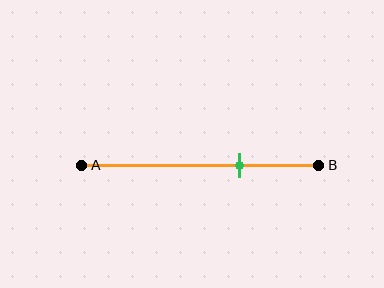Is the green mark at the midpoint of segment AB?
No, the mark is at about 65% from A, not at the 50% midpoint.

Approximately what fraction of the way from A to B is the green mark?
The green mark is approximately 65% of the way from A to B.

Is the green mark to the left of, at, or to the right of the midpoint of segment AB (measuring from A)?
The green mark is to the right of the midpoint of segment AB.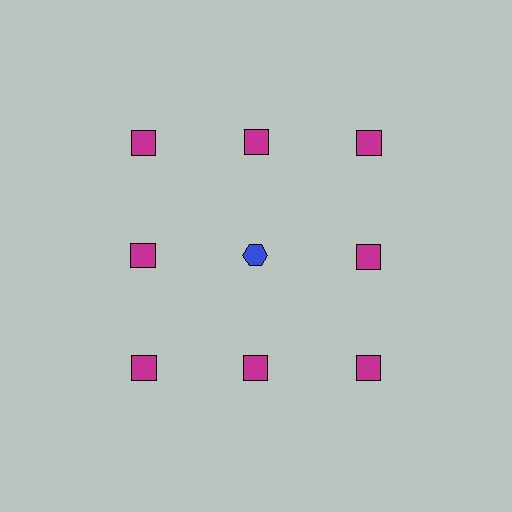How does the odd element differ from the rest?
It differs in both color (blue instead of magenta) and shape (hexagon instead of square).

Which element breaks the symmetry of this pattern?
The blue hexagon in the second row, second from left column breaks the symmetry. All other shapes are magenta squares.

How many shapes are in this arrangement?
There are 9 shapes arranged in a grid pattern.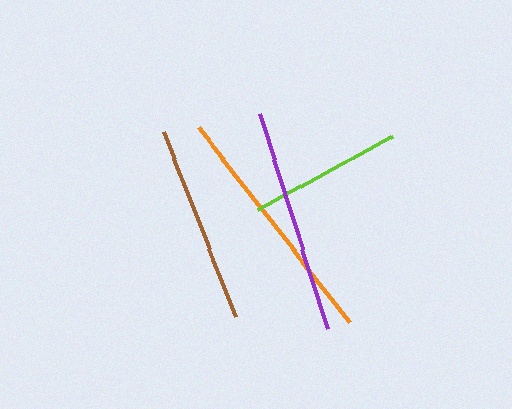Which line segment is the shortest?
The lime line is the shortest at approximately 154 pixels.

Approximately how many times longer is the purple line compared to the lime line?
The purple line is approximately 1.5 times the length of the lime line.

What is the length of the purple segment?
The purple segment is approximately 225 pixels long.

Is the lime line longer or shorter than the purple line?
The purple line is longer than the lime line.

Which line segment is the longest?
The orange line is the longest at approximately 246 pixels.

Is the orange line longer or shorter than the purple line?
The orange line is longer than the purple line.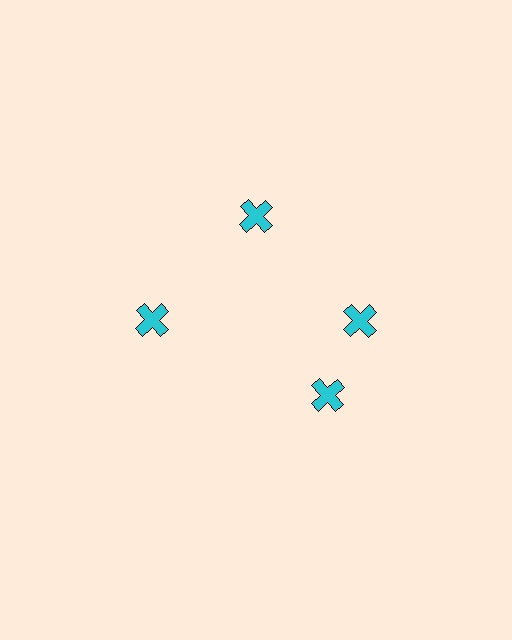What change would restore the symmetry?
The symmetry would be restored by rotating it back into even spacing with its neighbors so that all 4 crosses sit at equal angles and equal distance from the center.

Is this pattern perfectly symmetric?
No. The 4 cyan crosses are arranged in a ring, but one element near the 6 o'clock position is rotated out of alignment along the ring, breaking the 4-fold rotational symmetry.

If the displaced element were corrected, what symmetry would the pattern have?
It would have 4-fold rotational symmetry — the pattern would map onto itself every 90 degrees.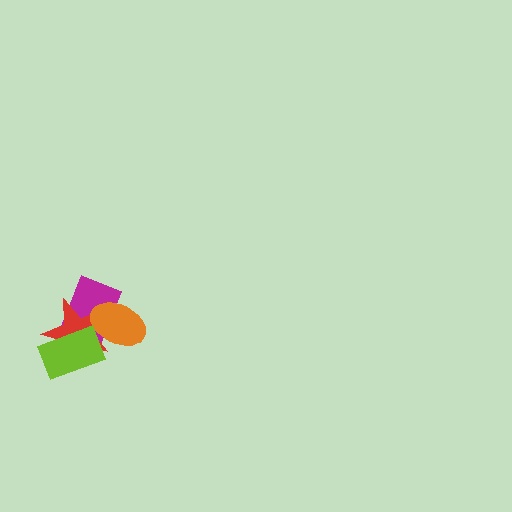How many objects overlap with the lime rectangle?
2 objects overlap with the lime rectangle.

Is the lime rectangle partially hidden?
No, no other shape covers it.